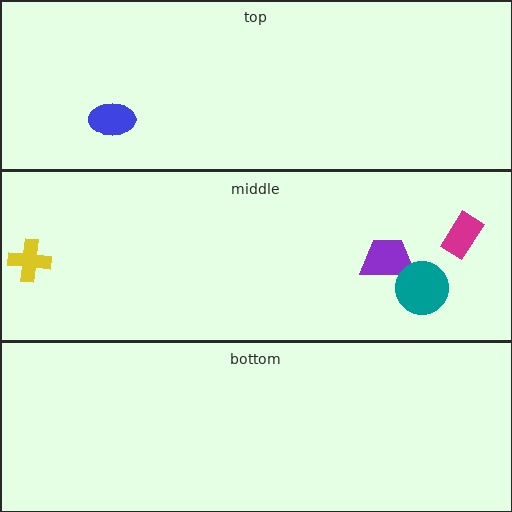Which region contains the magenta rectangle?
The middle region.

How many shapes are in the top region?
1.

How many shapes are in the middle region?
4.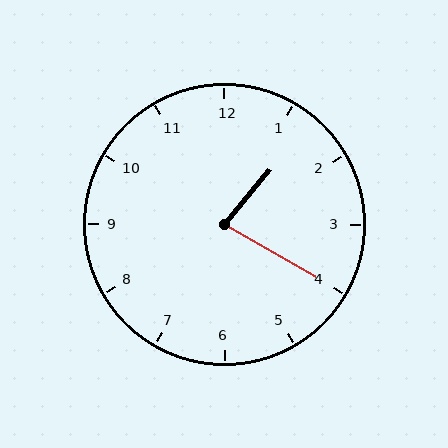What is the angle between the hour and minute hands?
Approximately 80 degrees.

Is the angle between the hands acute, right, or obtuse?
It is acute.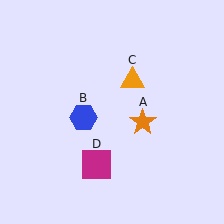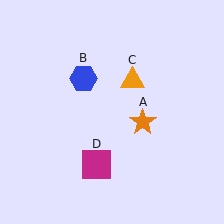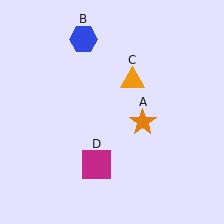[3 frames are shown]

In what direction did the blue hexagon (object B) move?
The blue hexagon (object B) moved up.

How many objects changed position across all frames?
1 object changed position: blue hexagon (object B).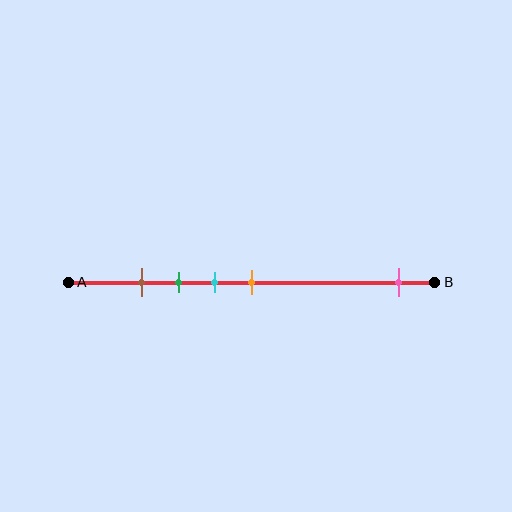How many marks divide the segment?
There are 5 marks dividing the segment.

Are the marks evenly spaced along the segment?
No, the marks are not evenly spaced.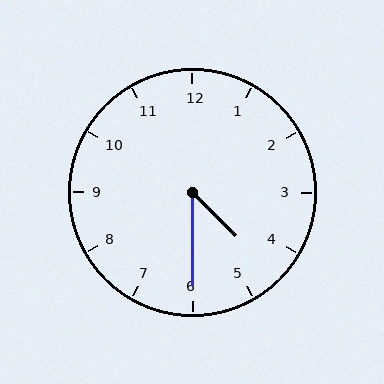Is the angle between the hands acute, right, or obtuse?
It is acute.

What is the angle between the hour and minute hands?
Approximately 45 degrees.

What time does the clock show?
4:30.